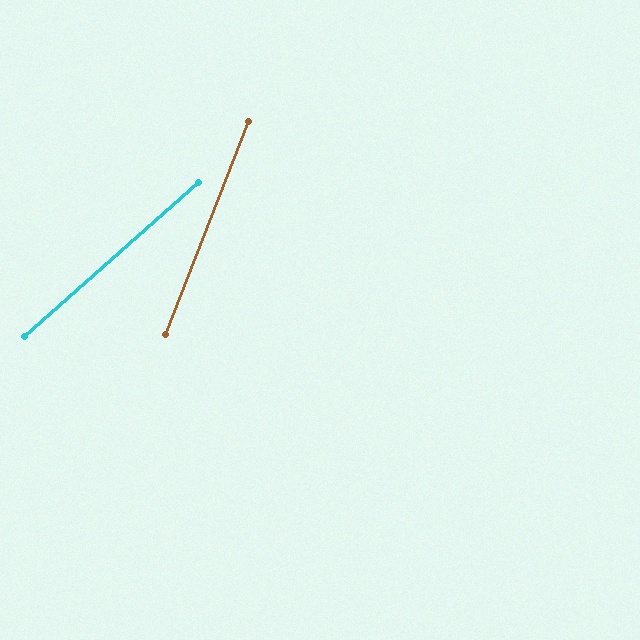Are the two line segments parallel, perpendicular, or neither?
Neither parallel nor perpendicular — they differ by about 27°.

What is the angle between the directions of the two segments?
Approximately 27 degrees.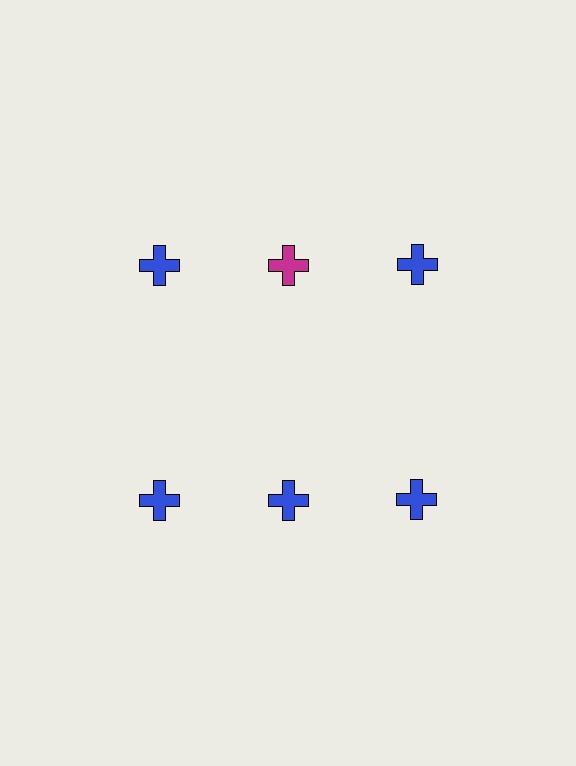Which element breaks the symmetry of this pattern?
The magenta cross in the top row, second from left column breaks the symmetry. All other shapes are blue crosses.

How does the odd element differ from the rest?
It has a different color: magenta instead of blue.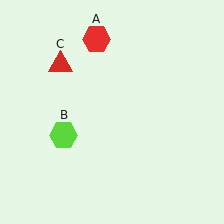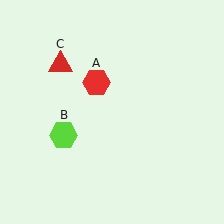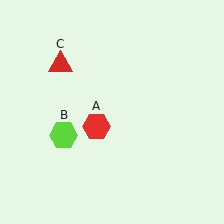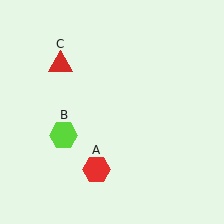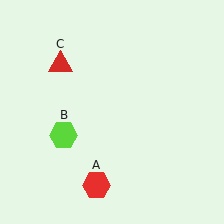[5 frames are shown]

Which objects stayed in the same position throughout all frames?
Lime hexagon (object B) and red triangle (object C) remained stationary.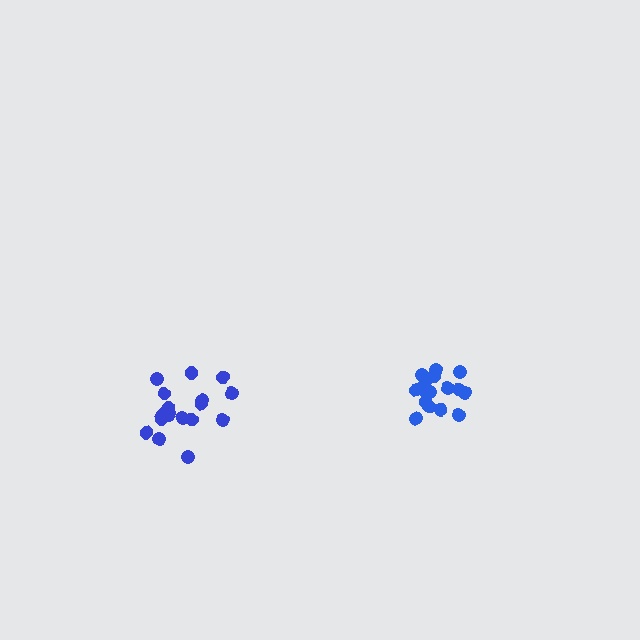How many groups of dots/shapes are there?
There are 2 groups.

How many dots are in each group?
Group 1: 17 dots, Group 2: 19 dots (36 total).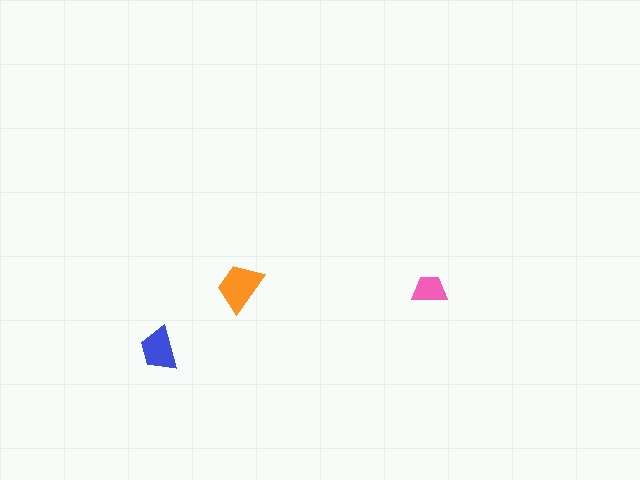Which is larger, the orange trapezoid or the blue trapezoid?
The orange one.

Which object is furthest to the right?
The pink trapezoid is rightmost.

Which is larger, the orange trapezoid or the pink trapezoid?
The orange one.